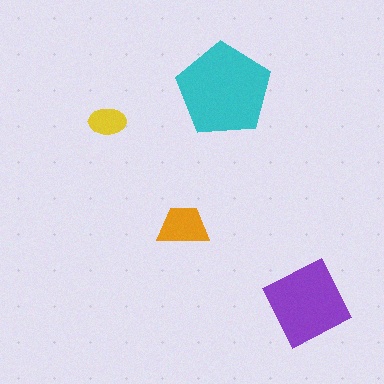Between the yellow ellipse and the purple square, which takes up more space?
The purple square.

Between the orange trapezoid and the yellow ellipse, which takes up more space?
The orange trapezoid.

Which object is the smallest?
The yellow ellipse.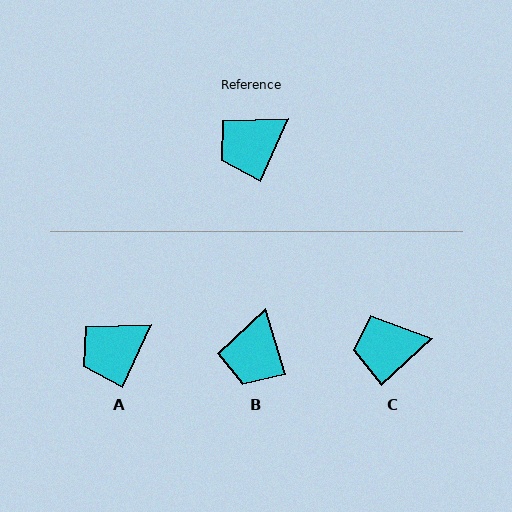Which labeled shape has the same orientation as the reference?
A.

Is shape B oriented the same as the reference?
No, it is off by about 41 degrees.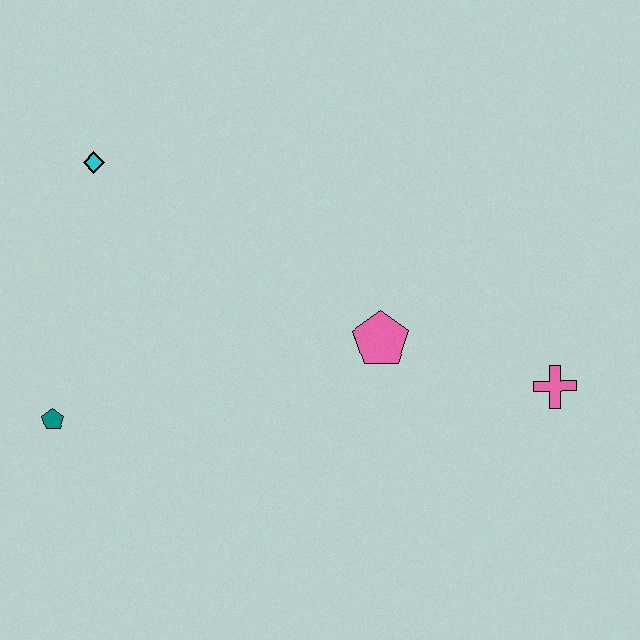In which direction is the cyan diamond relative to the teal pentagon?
The cyan diamond is above the teal pentagon.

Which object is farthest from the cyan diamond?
The pink cross is farthest from the cyan diamond.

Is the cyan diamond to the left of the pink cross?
Yes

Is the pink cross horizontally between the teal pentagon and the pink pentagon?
No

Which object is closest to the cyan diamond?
The teal pentagon is closest to the cyan diamond.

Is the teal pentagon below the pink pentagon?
Yes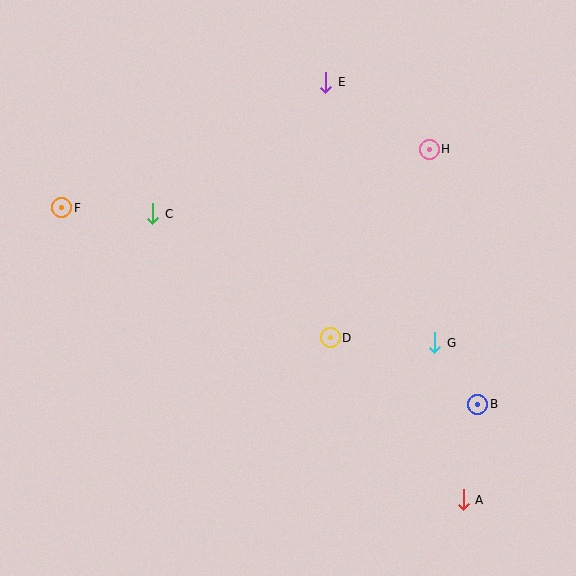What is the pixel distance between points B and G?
The distance between B and G is 75 pixels.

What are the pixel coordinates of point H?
Point H is at (429, 149).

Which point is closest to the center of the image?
Point D at (330, 338) is closest to the center.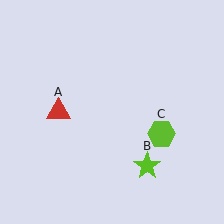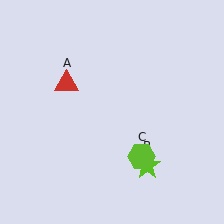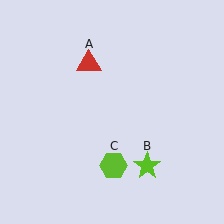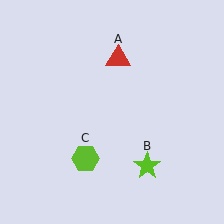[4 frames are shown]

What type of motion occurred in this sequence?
The red triangle (object A), lime hexagon (object C) rotated clockwise around the center of the scene.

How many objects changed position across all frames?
2 objects changed position: red triangle (object A), lime hexagon (object C).